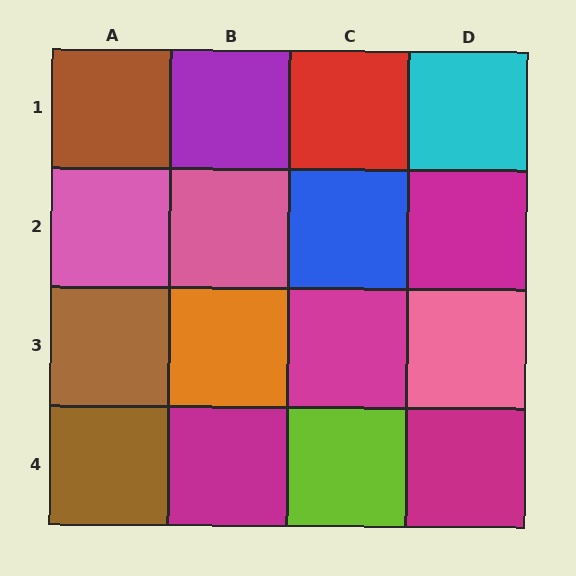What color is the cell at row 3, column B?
Orange.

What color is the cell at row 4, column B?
Magenta.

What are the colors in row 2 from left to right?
Pink, pink, blue, magenta.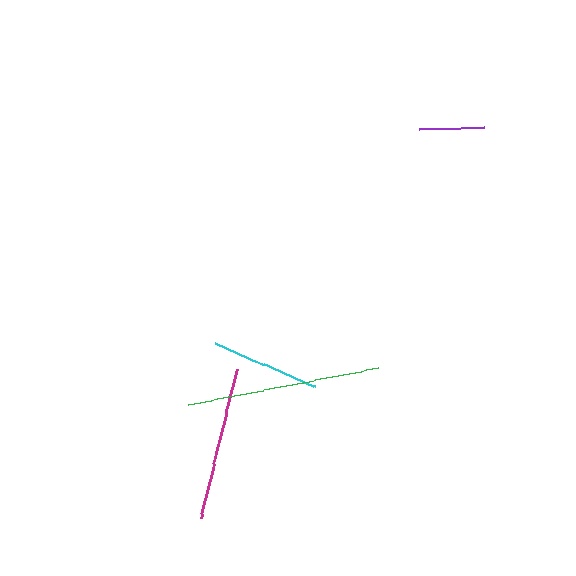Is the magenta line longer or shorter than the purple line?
The magenta line is longer than the purple line.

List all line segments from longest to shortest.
From longest to shortest: green, magenta, cyan, purple.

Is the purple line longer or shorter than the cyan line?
The cyan line is longer than the purple line.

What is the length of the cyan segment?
The cyan segment is approximately 109 pixels long.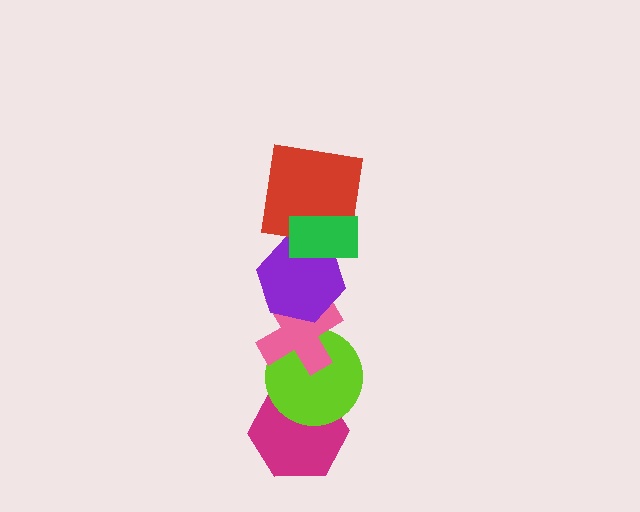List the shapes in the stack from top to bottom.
From top to bottom: the green rectangle, the red square, the purple hexagon, the pink cross, the lime circle, the magenta hexagon.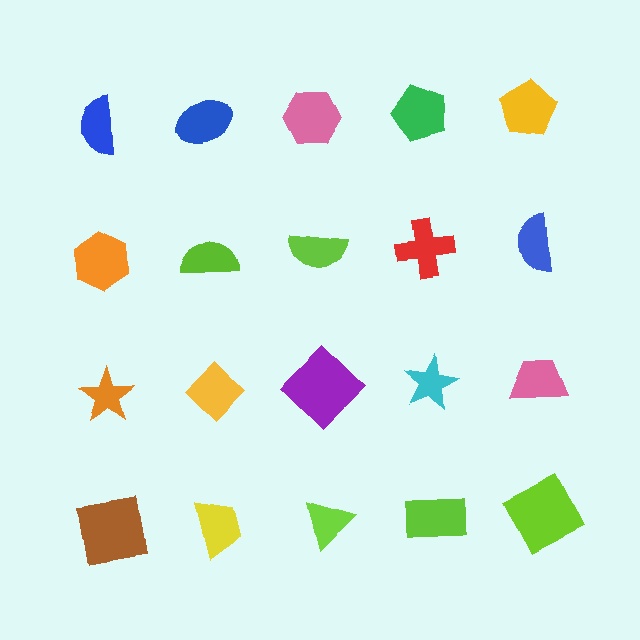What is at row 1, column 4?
A green pentagon.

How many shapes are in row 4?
5 shapes.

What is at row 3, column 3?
A purple diamond.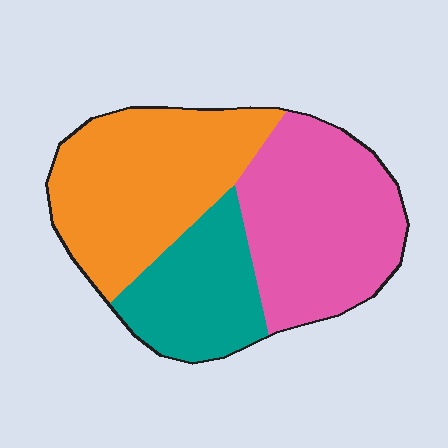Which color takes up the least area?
Teal, at roughly 25%.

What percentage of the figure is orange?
Orange covers around 40% of the figure.